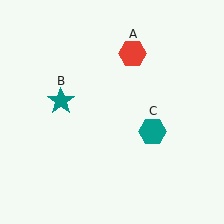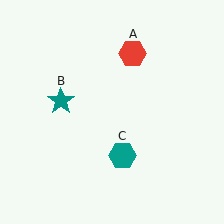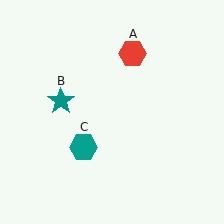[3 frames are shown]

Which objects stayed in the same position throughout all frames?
Red hexagon (object A) and teal star (object B) remained stationary.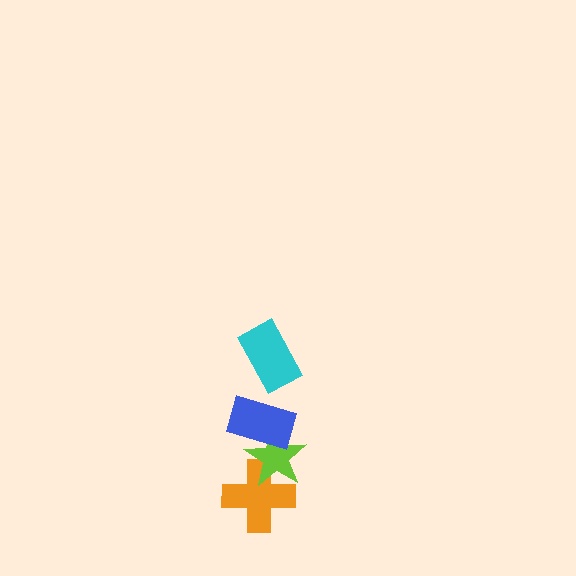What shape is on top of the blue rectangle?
The cyan rectangle is on top of the blue rectangle.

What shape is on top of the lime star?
The blue rectangle is on top of the lime star.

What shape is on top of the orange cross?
The lime star is on top of the orange cross.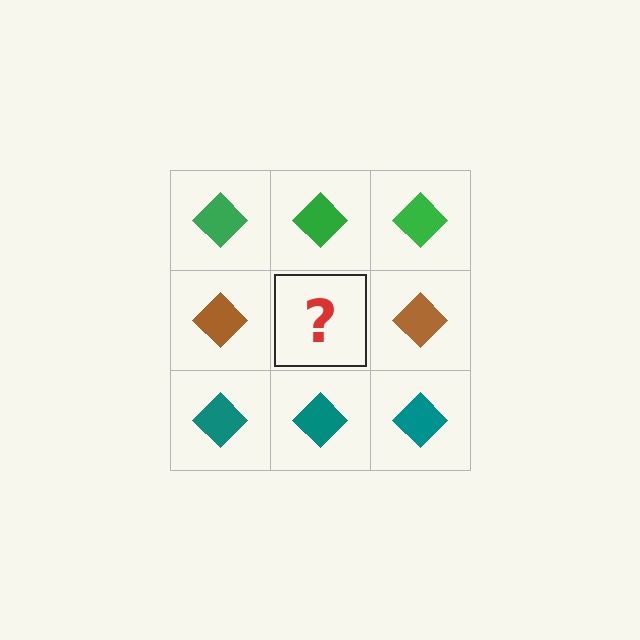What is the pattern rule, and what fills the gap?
The rule is that each row has a consistent color. The gap should be filled with a brown diamond.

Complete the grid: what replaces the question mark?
The question mark should be replaced with a brown diamond.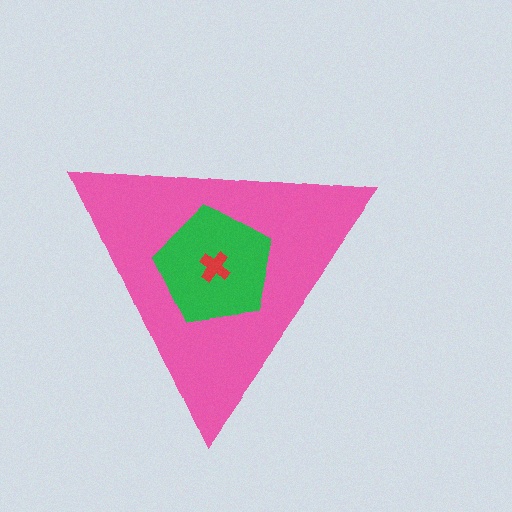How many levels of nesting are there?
3.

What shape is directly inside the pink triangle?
The green pentagon.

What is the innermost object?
The red cross.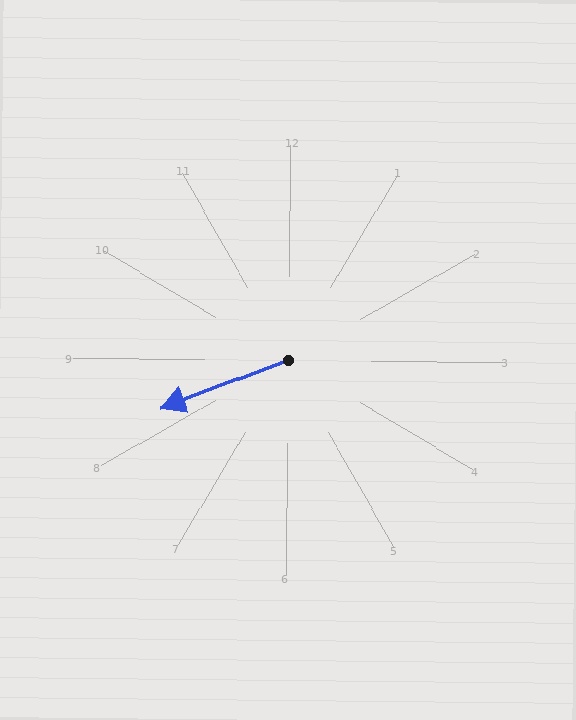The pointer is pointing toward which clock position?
Roughly 8 o'clock.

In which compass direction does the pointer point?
West.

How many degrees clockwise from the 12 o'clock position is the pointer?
Approximately 249 degrees.